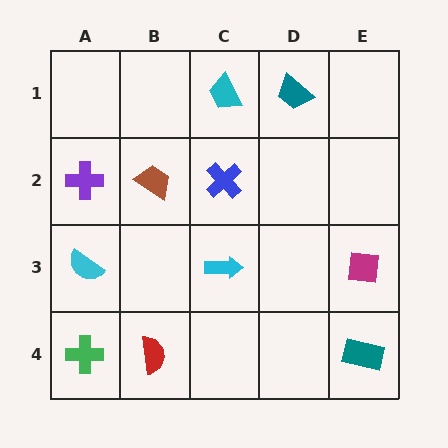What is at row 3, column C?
A cyan arrow.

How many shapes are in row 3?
3 shapes.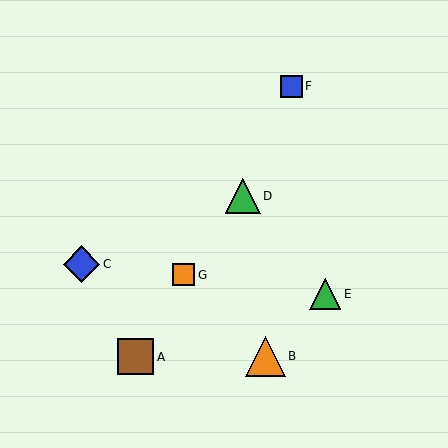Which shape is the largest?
The orange triangle (labeled B) is the largest.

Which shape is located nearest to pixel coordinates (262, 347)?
The orange triangle (labeled B) at (265, 356) is nearest to that location.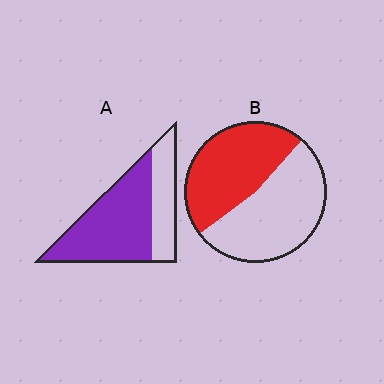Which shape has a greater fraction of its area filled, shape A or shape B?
Shape A.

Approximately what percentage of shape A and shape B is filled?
A is approximately 70% and B is approximately 45%.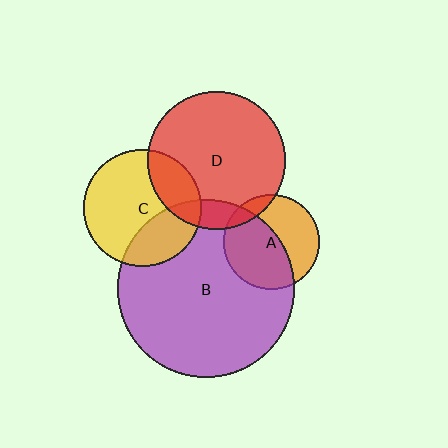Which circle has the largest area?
Circle B (purple).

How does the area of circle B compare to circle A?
Approximately 3.4 times.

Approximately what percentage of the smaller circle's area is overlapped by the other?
Approximately 30%.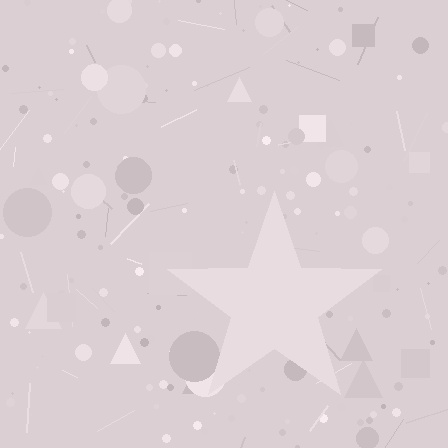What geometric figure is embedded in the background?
A star is embedded in the background.